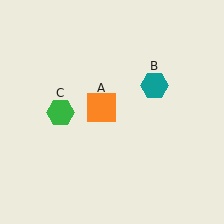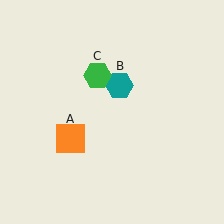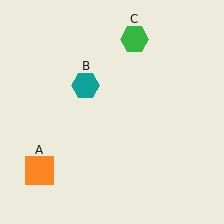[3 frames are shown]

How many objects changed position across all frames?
3 objects changed position: orange square (object A), teal hexagon (object B), green hexagon (object C).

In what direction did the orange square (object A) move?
The orange square (object A) moved down and to the left.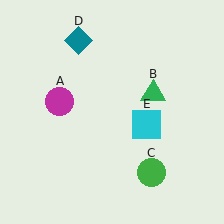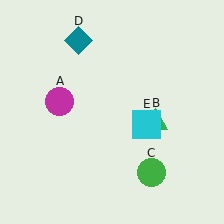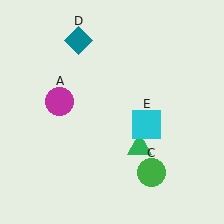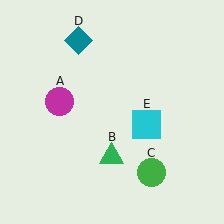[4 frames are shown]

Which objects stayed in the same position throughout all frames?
Magenta circle (object A) and green circle (object C) and teal diamond (object D) and cyan square (object E) remained stationary.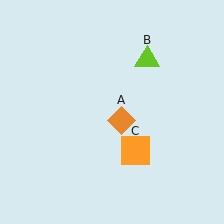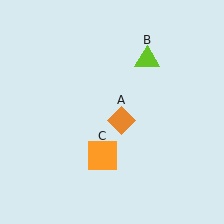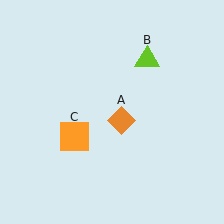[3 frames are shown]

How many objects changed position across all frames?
1 object changed position: orange square (object C).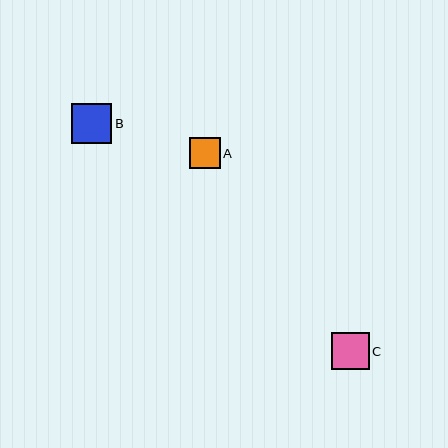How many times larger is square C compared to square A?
Square C is approximately 1.2 times the size of square A.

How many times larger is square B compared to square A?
Square B is approximately 1.3 times the size of square A.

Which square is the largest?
Square B is the largest with a size of approximately 40 pixels.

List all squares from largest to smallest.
From largest to smallest: B, C, A.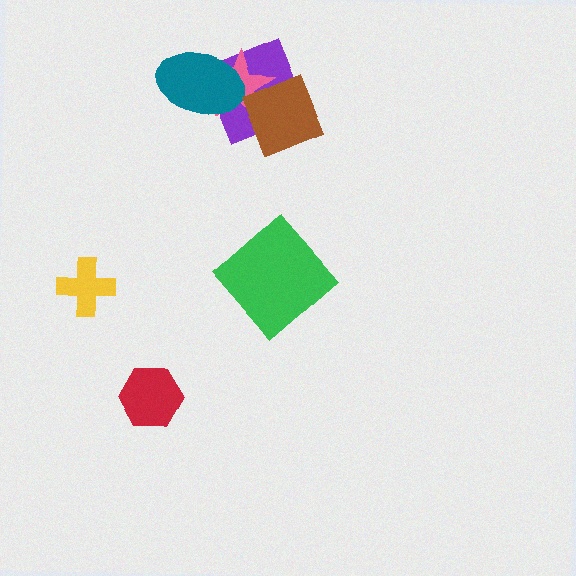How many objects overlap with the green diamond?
0 objects overlap with the green diamond.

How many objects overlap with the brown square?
2 objects overlap with the brown square.